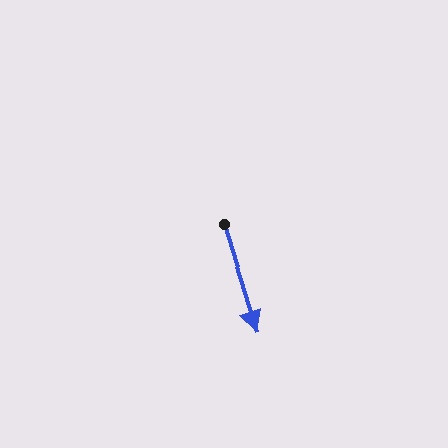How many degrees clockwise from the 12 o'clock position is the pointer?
Approximately 163 degrees.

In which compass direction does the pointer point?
South.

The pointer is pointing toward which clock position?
Roughly 5 o'clock.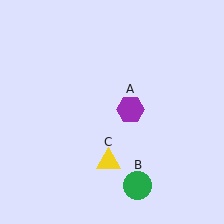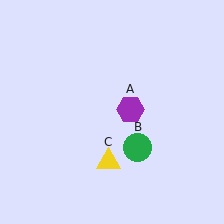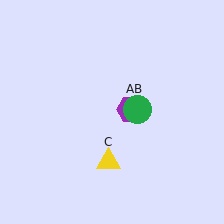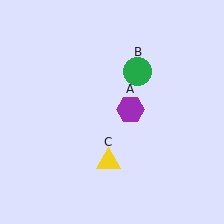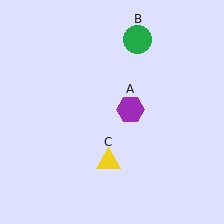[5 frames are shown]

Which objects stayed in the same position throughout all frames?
Purple hexagon (object A) and yellow triangle (object C) remained stationary.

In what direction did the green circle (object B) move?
The green circle (object B) moved up.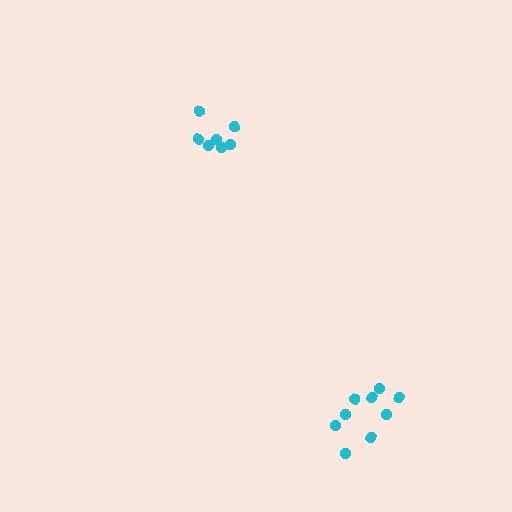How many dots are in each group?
Group 1: 7 dots, Group 2: 9 dots (16 total).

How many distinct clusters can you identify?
There are 2 distinct clusters.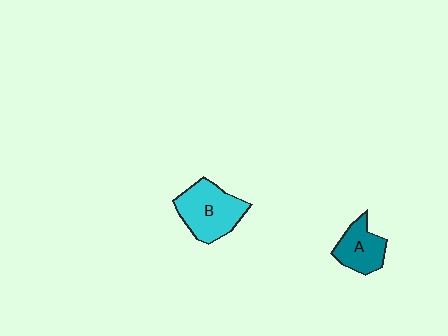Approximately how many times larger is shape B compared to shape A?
Approximately 1.5 times.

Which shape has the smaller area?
Shape A (teal).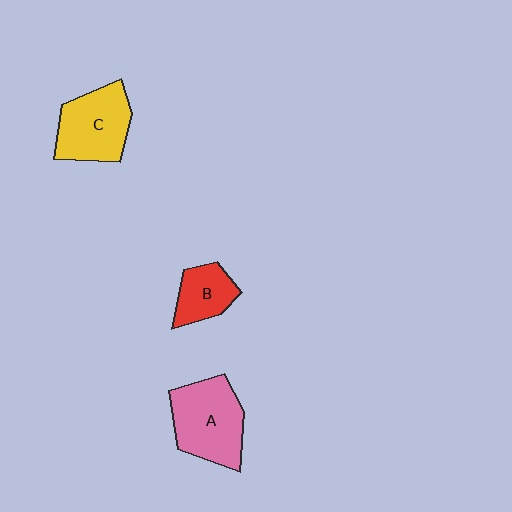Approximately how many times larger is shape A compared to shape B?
Approximately 1.9 times.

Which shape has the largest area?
Shape A (pink).